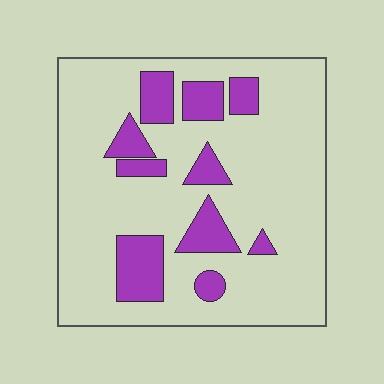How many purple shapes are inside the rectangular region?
10.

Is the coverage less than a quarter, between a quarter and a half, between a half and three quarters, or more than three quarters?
Less than a quarter.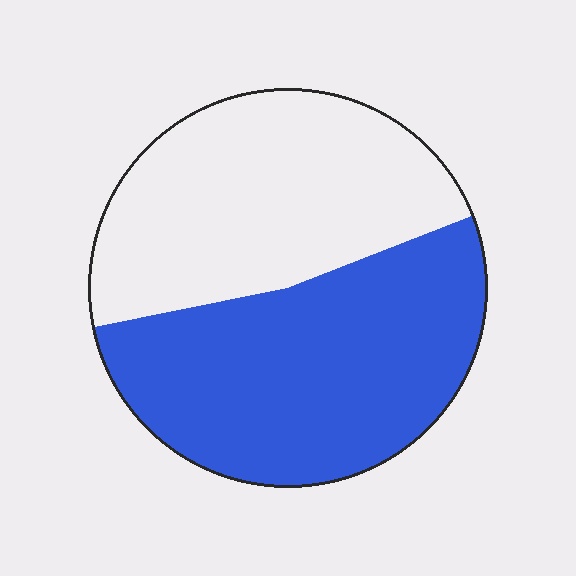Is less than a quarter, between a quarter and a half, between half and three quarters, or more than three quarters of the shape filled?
Between half and three quarters.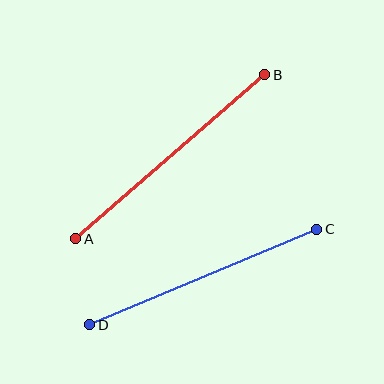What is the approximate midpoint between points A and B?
The midpoint is at approximately (170, 157) pixels.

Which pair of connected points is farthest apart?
Points A and B are farthest apart.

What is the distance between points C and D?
The distance is approximately 247 pixels.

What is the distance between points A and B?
The distance is approximately 250 pixels.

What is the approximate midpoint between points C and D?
The midpoint is at approximately (203, 277) pixels.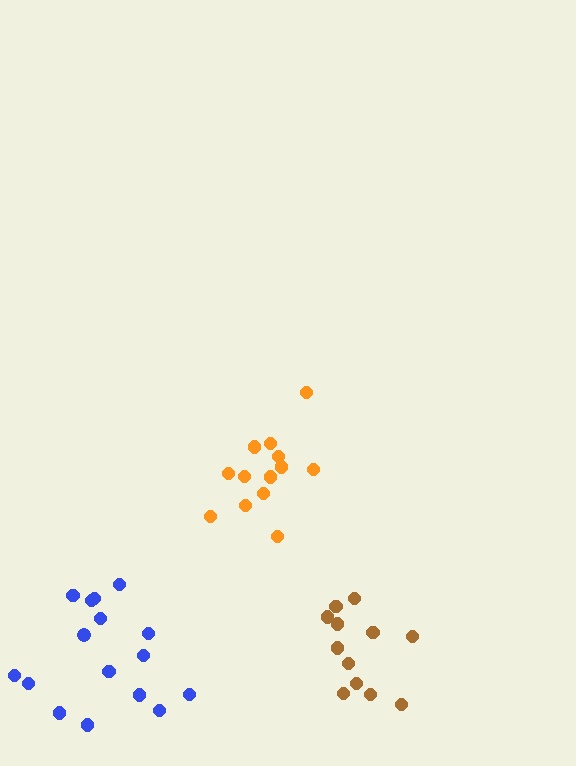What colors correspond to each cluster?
The clusters are colored: blue, orange, brown.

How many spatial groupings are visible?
There are 3 spatial groupings.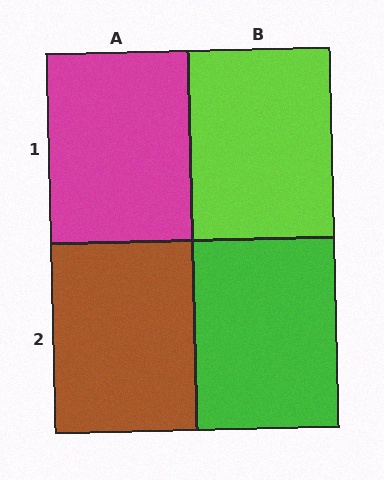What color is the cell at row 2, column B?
Green.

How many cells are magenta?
1 cell is magenta.